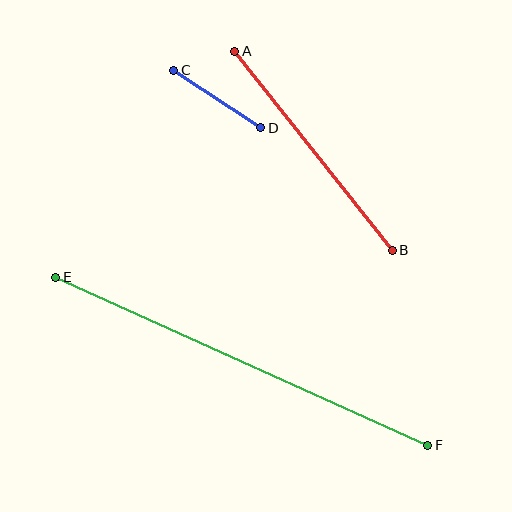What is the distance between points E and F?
The distance is approximately 408 pixels.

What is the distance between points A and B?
The distance is approximately 254 pixels.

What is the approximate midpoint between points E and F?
The midpoint is at approximately (242, 361) pixels.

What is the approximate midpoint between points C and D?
The midpoint is at approximately (217, 99) pixels.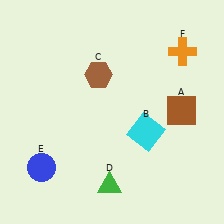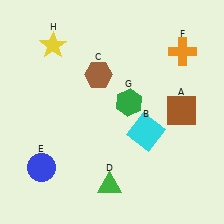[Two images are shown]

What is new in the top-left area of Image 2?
A yellow star (H) was added in the top-left area of Image 2.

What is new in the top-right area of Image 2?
A green hexagon (G) was added in the top-right area of Image 2.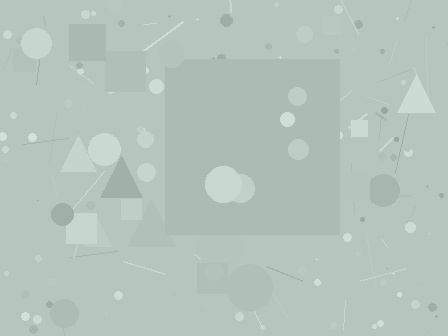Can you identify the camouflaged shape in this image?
The camouflaged shape is a square.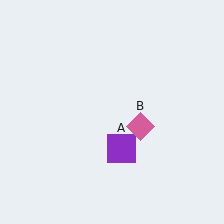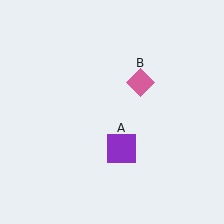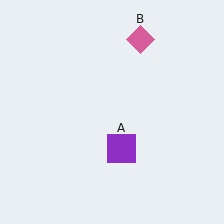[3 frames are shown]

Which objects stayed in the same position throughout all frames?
Purple square (object A) remained stationary.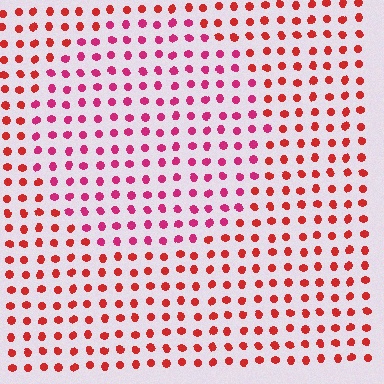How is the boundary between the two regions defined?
The boundary is defined purely by a slight shift in hue (about 30 degrees). Spacing, size, and orientation are identical on both sides.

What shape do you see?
I see a circle.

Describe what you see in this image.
The image is filled with small red elements in a uniform arrangement. A circle-shaped region is visible where the elements are tinted to a slightly different hue, forming a subtle color boundary.